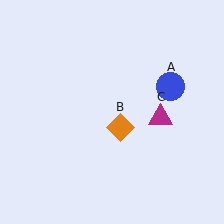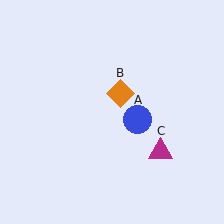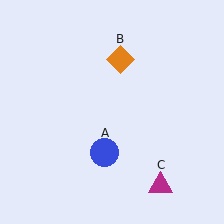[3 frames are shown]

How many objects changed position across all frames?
3 objects changed position: blue circle (object A), orange diamond (object B), magenta triangle (object C).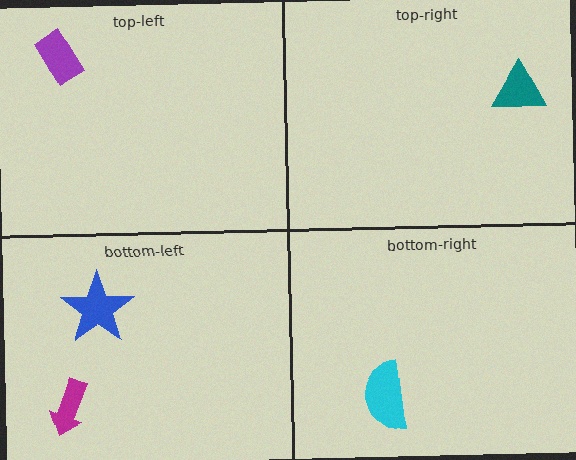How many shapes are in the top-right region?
1.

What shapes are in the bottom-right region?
The cyan semicircle.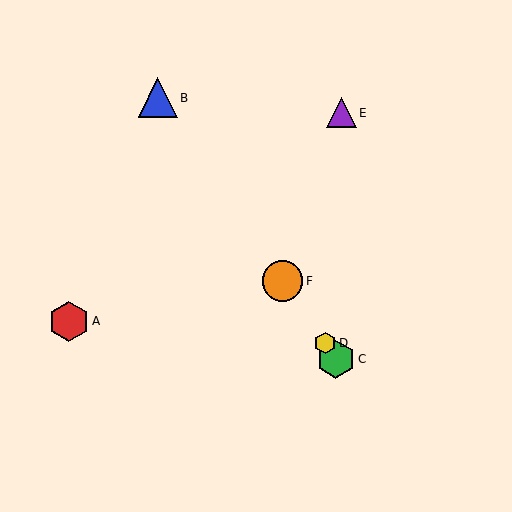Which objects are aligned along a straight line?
Objects B, C, D, F are aligned along a straight line.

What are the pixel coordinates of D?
Object D is at (325, 343).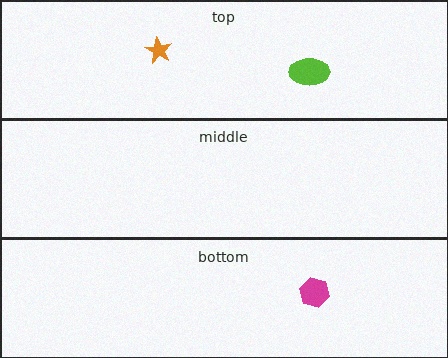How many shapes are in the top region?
2.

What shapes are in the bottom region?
The magenta hexagon.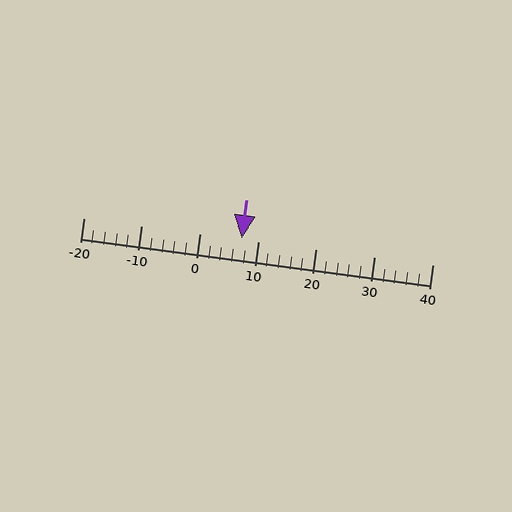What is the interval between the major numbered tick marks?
The major tick marks are spaced 10 units apart.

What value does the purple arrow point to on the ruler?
The purple arrow points to approximately 7.